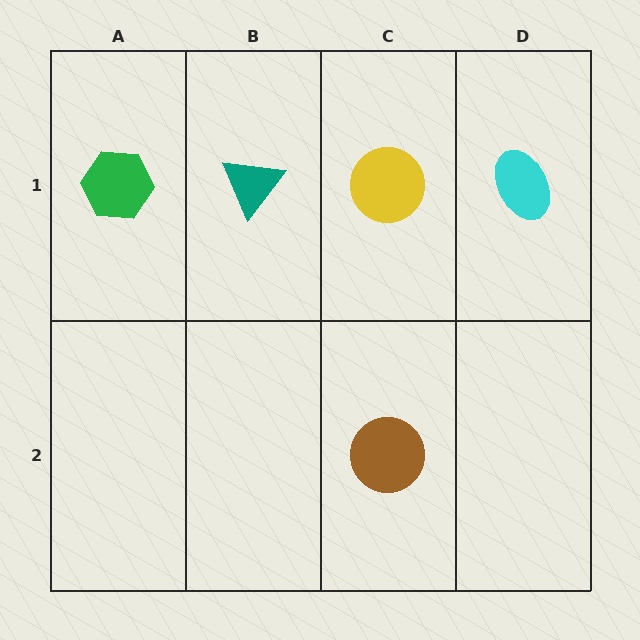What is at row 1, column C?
A yellow circle.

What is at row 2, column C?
A brown circle.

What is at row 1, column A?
A green hexagon.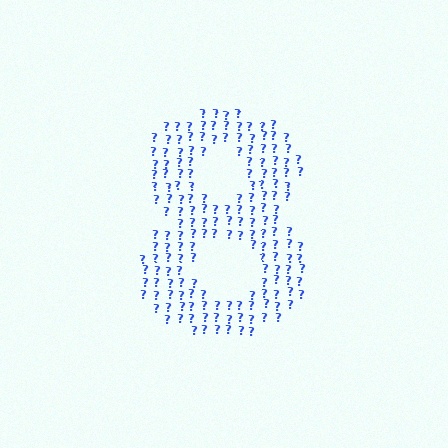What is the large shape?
The large shape is the digit 8.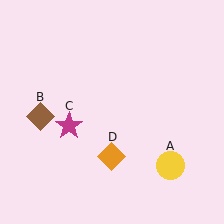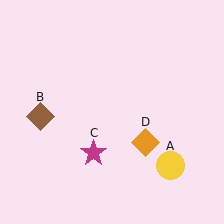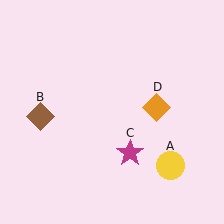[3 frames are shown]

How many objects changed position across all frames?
2 objects changed position: magenta star (object C), orange diamond (object D).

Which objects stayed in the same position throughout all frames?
Yellow circle (object A) and brown diamond (object B) remained stationary.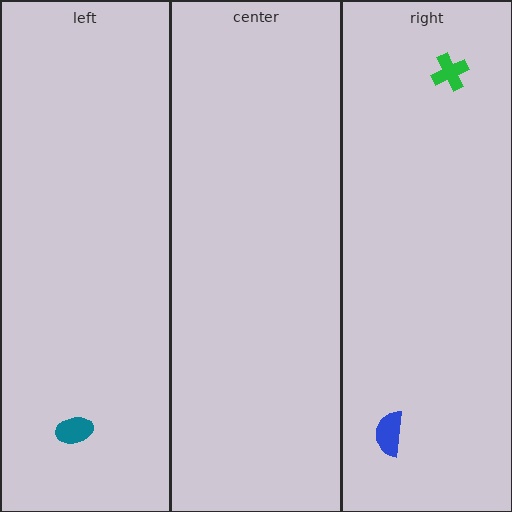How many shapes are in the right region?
2.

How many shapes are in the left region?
1.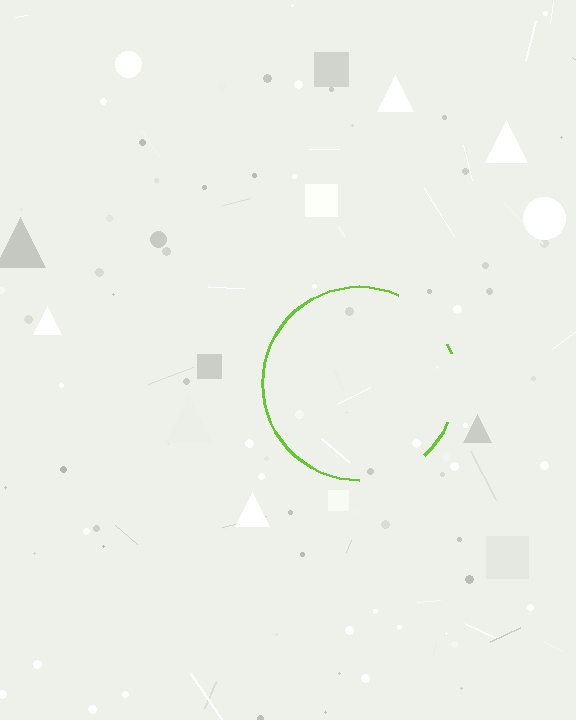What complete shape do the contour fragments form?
The contour fragments form a circle.